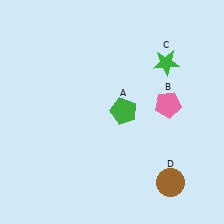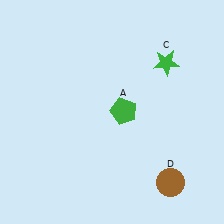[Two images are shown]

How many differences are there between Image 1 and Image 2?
There is 1 difference between the two images.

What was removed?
The pink pentagon (B) was removed in Image 2.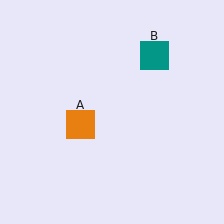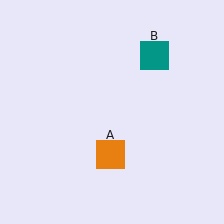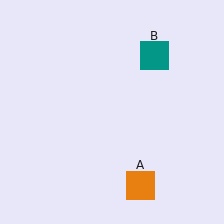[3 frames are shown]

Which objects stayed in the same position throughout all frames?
Teal square (object B) remained stationary.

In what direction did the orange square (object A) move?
The orange square (object A) moved down and to the right.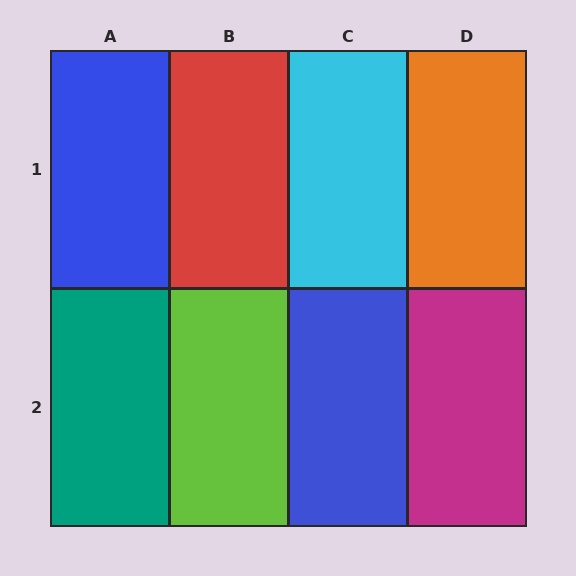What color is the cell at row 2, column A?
Teal.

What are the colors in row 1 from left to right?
Blue, red, cyan, orange.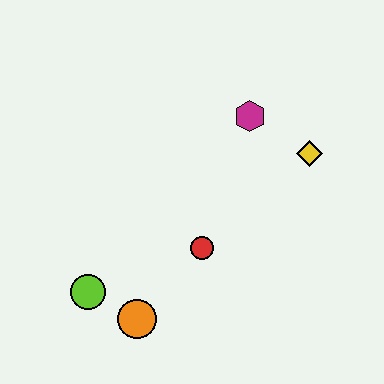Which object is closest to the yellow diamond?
The magenta hexagon is closest to the yellow diamond.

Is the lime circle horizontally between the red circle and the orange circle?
No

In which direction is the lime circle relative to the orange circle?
The lime circle is to the left of the orange circle.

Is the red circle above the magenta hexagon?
No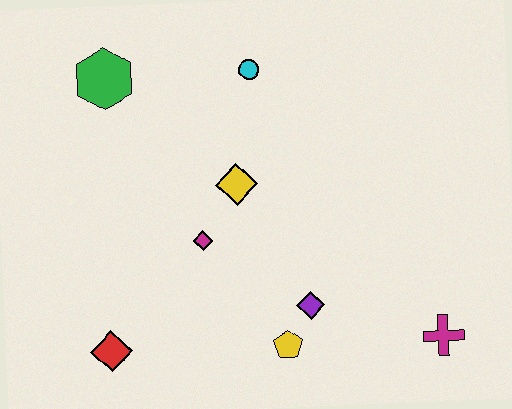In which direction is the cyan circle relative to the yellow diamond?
The cyan circle is above the yellow diamond.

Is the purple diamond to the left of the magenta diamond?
No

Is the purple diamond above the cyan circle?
No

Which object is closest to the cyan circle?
The yellow diamond is closest to the cyan circle.